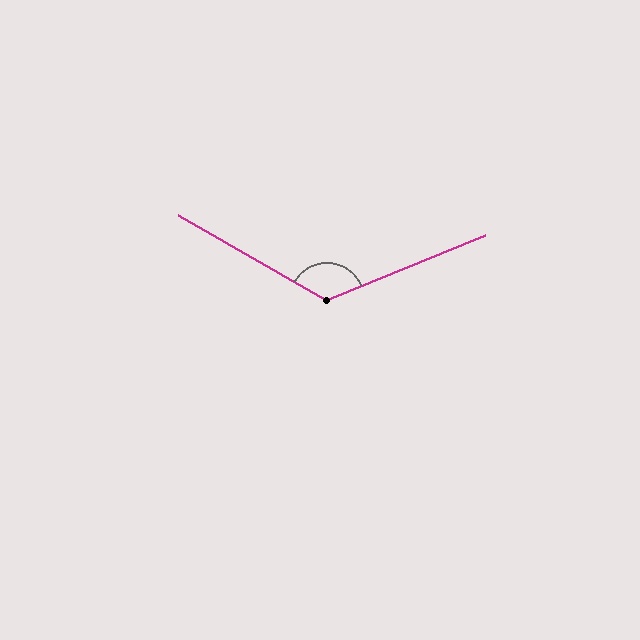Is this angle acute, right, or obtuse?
It is obtuse.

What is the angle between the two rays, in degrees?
Approximately 128 degrees.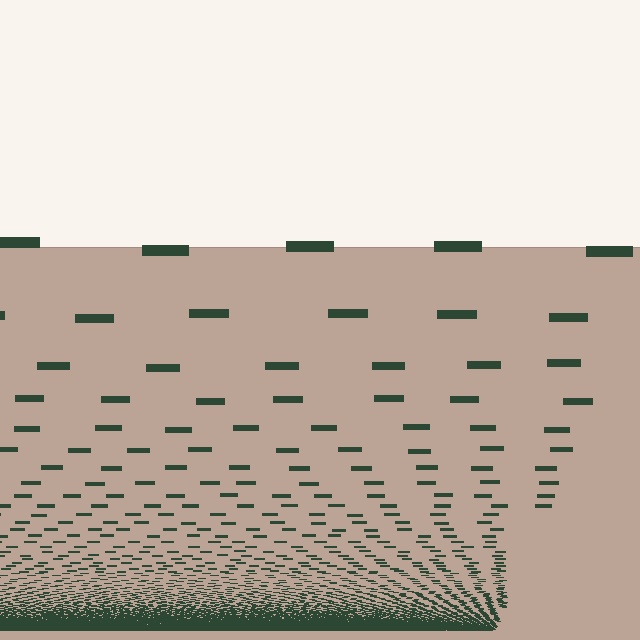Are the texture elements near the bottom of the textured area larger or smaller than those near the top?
Smaller. The gradient is inverted — elements near the bottom are smaller and denser.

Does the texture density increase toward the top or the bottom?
Density increases toward the bottom.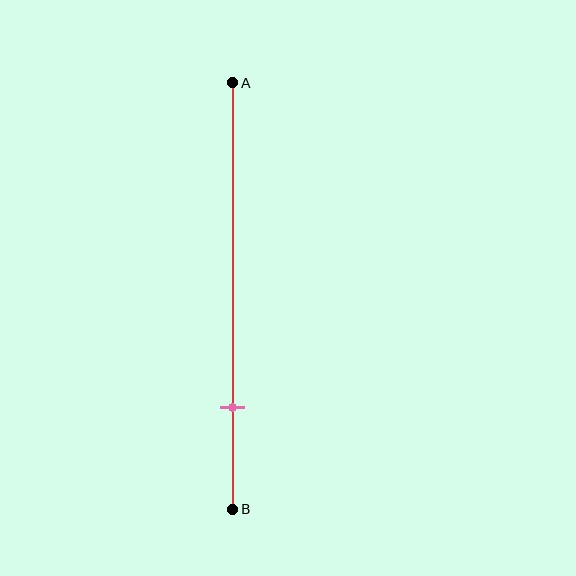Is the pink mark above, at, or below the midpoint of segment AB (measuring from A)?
The pink mark is below the midpoint of segment AB.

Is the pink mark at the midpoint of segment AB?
No, the mark is at about 75% from A, not at the 50% midpoint.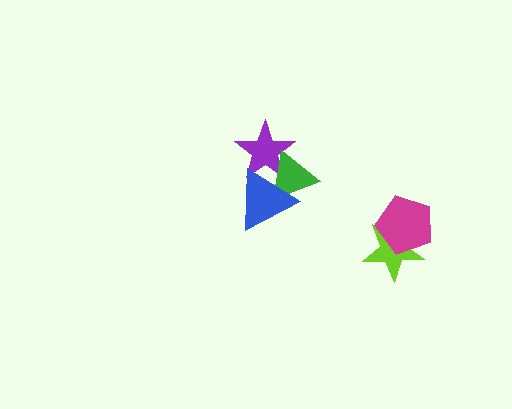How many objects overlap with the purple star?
2 objects overlap with the purple star.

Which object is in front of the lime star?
The magenta pentagon is in front of the lime star.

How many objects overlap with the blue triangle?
2 objects overlap with the blue triangle.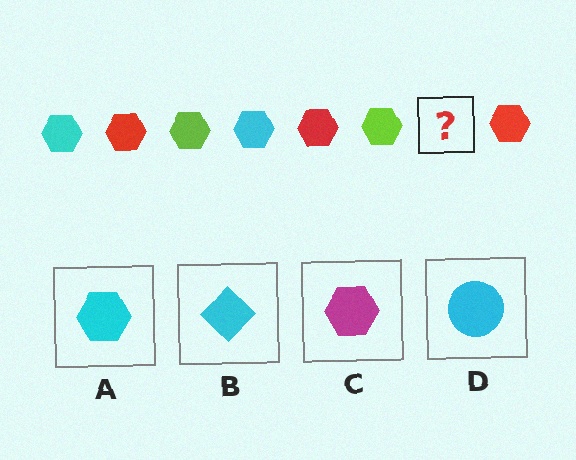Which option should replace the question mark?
Option A.